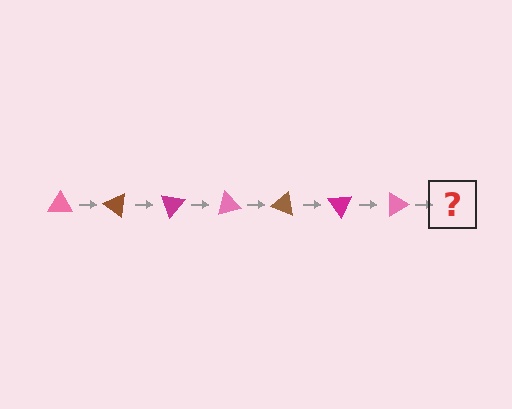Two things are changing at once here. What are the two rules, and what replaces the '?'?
The two rules are that it rotates 35 degrees each step and the color cycles through pink, brown, and magenta. The '?' should be a brown triangle, rotated 245 degrees from the start.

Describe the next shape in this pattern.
It should be a brown triangle, rotated 245 degrees from the start.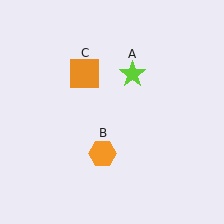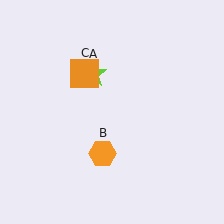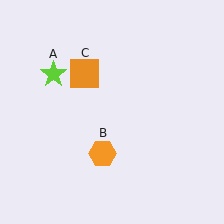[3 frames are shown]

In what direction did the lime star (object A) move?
The lime star (object A) moved left.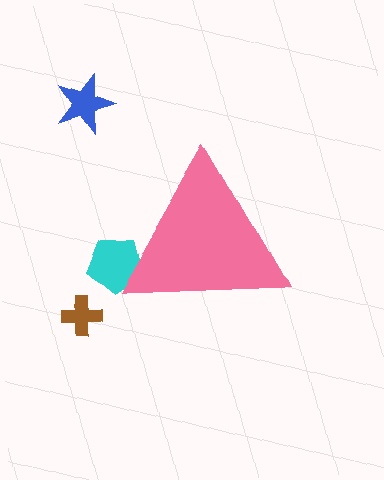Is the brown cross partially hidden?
No, the brown cross is fully visible.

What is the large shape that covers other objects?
A pink triangle.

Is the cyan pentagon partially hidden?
Yes, the cyan pentagon is partially hidden behind the pink triangle.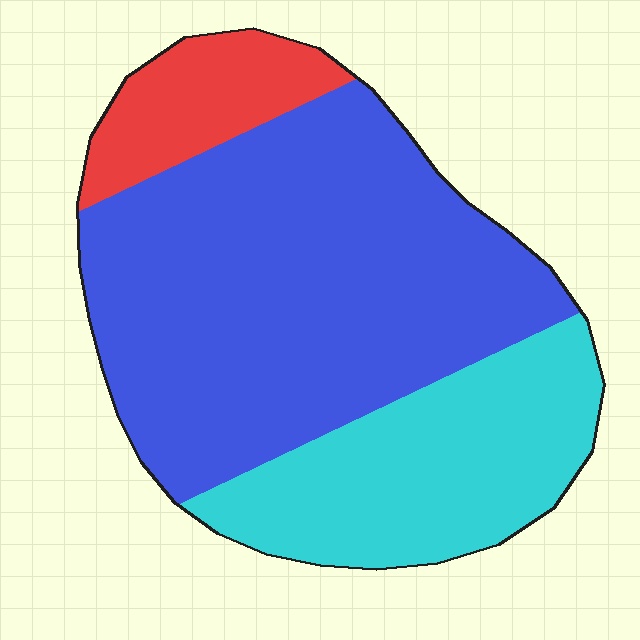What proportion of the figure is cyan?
Cyan takes up about one quarter (1/4) of the figure.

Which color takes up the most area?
Blue, at roughly 60%.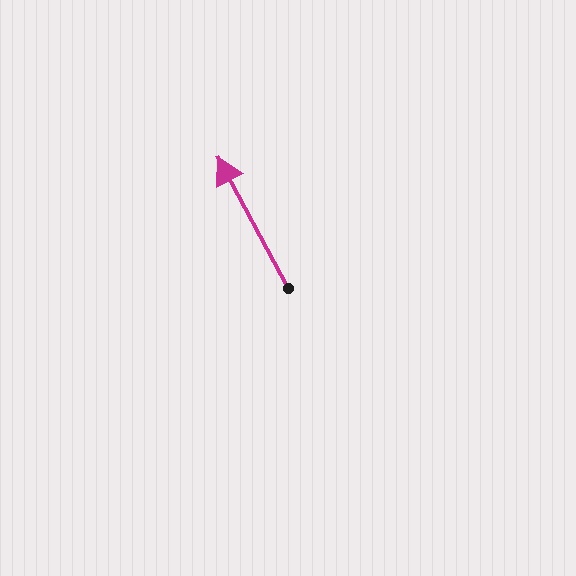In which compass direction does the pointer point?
Northwest.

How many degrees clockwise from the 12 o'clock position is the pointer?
Approximately 332 degrees.